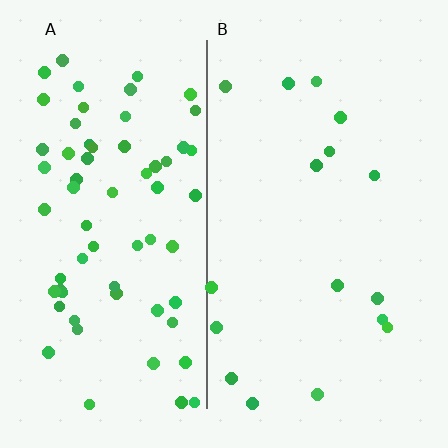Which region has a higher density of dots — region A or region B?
A (the left).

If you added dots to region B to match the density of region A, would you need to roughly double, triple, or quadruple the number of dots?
Approximately quadruple.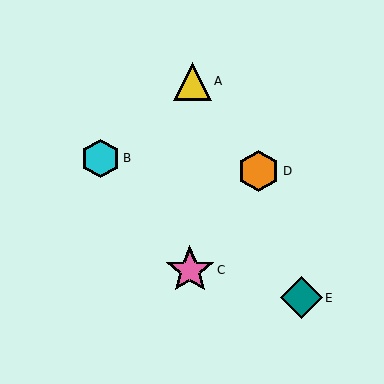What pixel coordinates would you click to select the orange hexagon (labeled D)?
Click at (259, 171) to select the orange hexagon D.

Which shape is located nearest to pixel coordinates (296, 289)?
The teal diamond (labeled E) at (302, 298) is nearest to that location.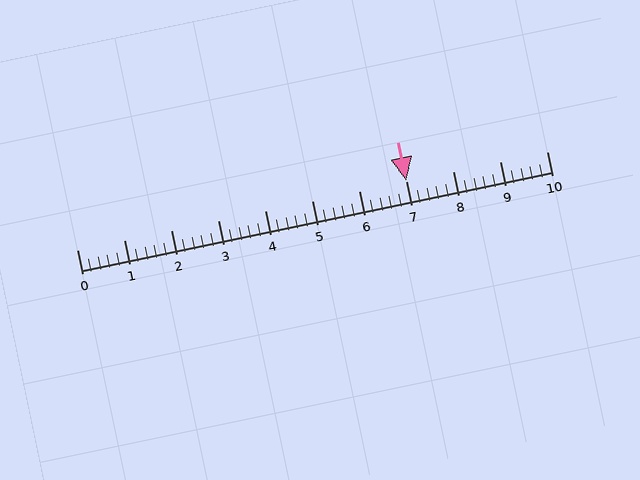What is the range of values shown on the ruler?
The ruler shows values from 0 to 10.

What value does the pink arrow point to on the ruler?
The pink arrow points to approximately 7.0.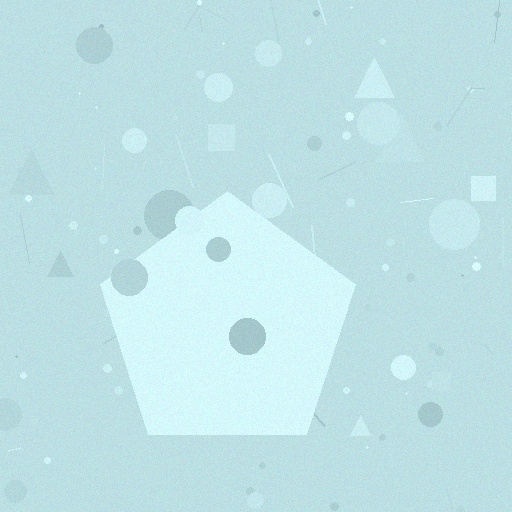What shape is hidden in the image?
A pentagon is hidden in the image.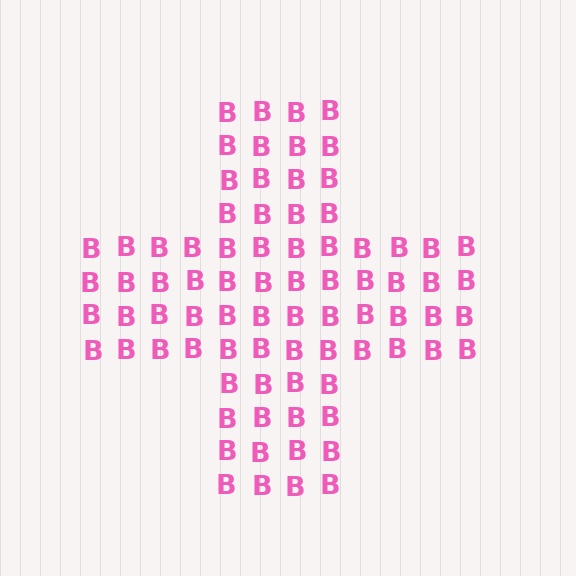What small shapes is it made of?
It is made of small letter B's.